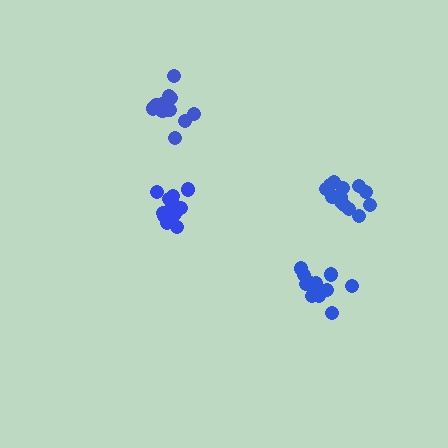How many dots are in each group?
Group 1: 14 dots, Group 2: 12 dots, Group 3: 14 dots, Group 4: 14 dots (54 total).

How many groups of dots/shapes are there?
There are 4 groups.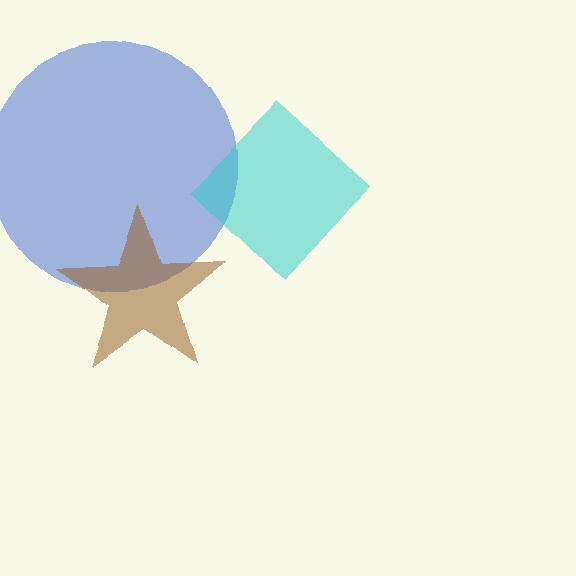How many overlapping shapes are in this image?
There are 3 overlapping shapes in the image.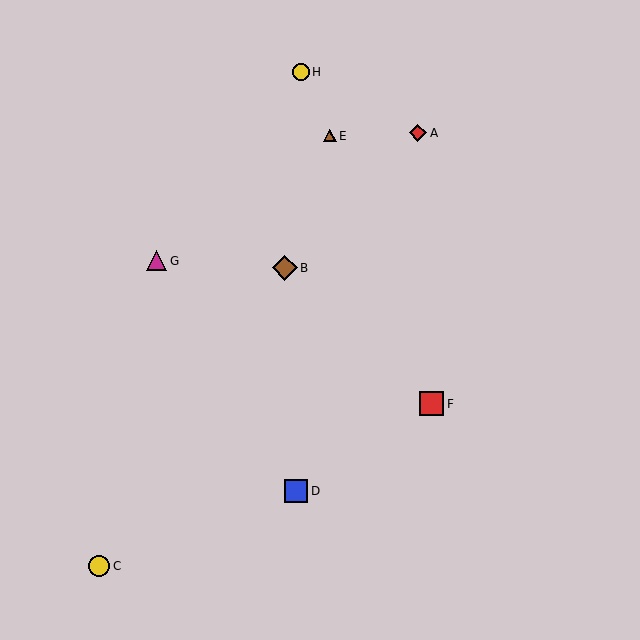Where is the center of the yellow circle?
The center of the yellow circle is at (301, 72).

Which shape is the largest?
The brown diamond (labeled B) is the largest.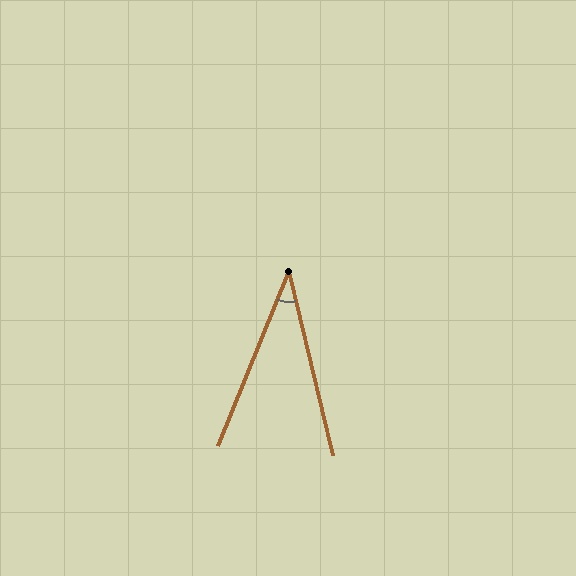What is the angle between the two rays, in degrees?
Approximately 36 degrees.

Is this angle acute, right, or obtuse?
It is acute.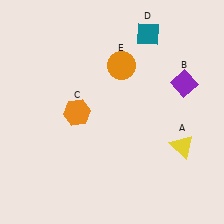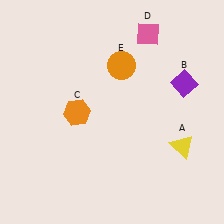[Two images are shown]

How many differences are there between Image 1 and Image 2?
There is 1 difference between the two images.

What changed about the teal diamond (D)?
In Image 1, D is teal. In Image 2, it changed to pink.